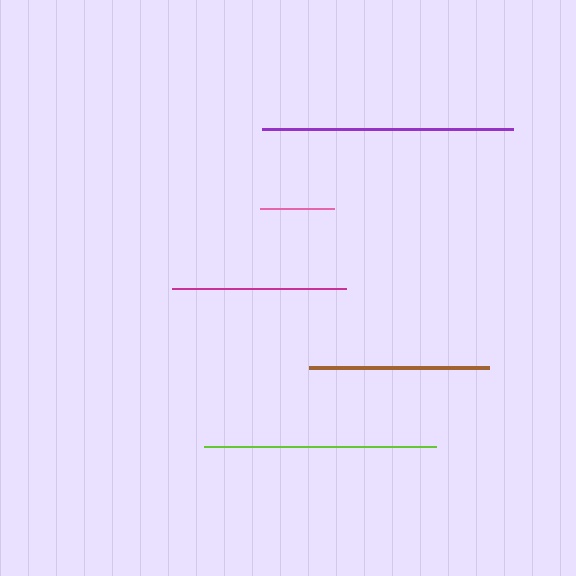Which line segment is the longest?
The purple line is the longest at approximately 251 pixels.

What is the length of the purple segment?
The purple segment is approximately 251 pixels long.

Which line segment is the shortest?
The pink line is the shortest at approximately 74 pixels.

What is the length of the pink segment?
The pink segment is approximately 74 pixels long.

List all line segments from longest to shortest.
From longest to shortest: purple, lime, brown, magenta, pink.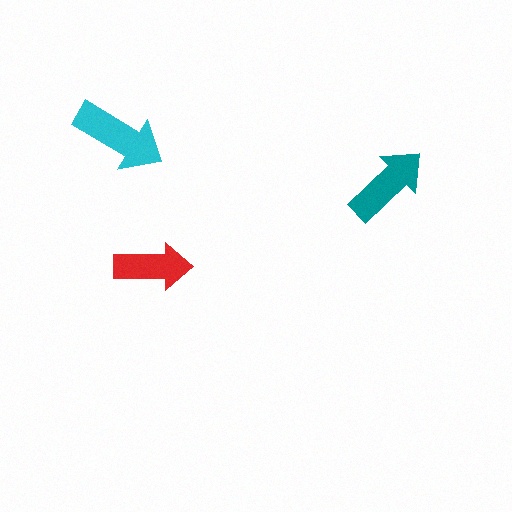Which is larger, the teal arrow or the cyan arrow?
The cyan one.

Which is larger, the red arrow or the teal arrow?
The teal one.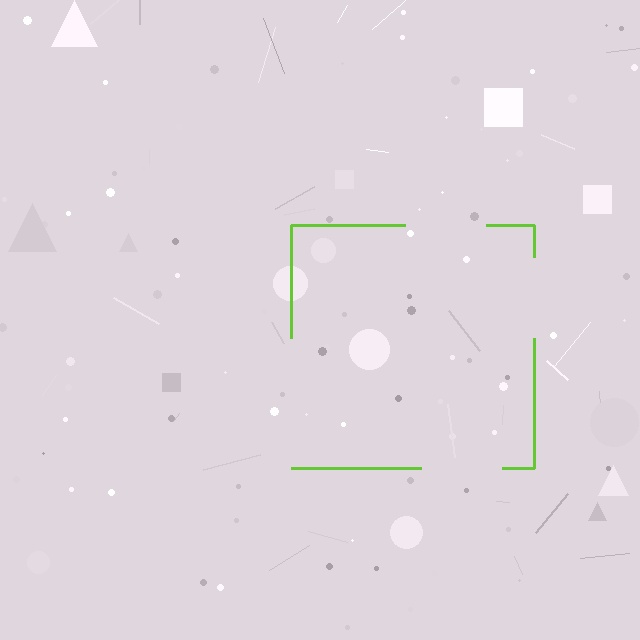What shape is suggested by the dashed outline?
The dashed outline suggests a square.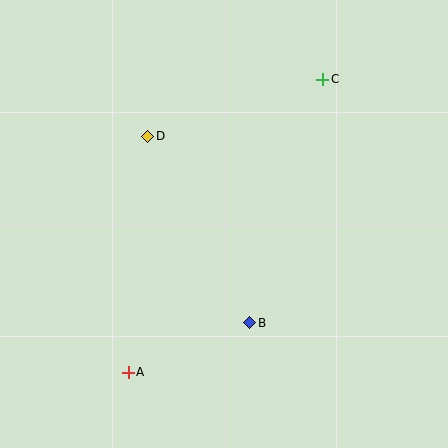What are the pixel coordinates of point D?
Point D is at (148, 136).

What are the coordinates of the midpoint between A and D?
The midpoint between A and D is at (138, 254).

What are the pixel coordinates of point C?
Point C is at (323, 79).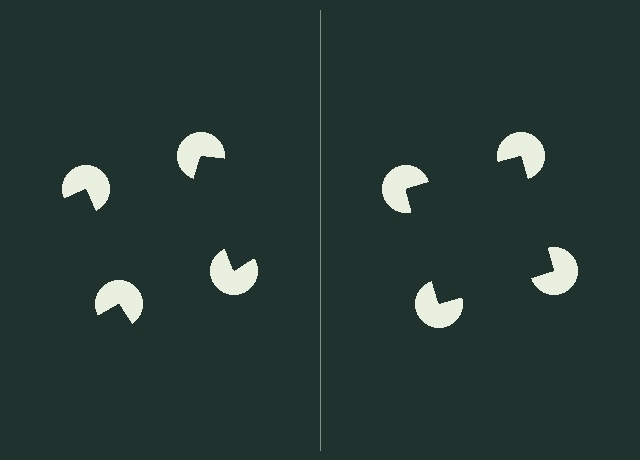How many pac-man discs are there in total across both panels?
8 — 4 on each side.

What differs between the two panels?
The pac-man discs are positioned identically on both sides; only the wedge orientations differ. On the right they align to a square; on the left they are misaligned.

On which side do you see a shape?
An illusory square appears on the right side. On the left side the wedge cuts are rotated, so no coherent shape forms.